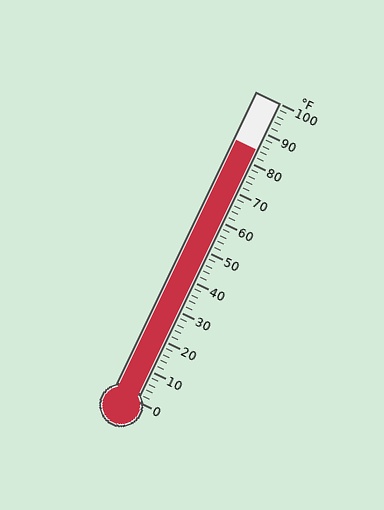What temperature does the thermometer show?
The thermometer shows approximately 84°F.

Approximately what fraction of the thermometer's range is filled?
The thermometer is filled to approximately 85% of its range.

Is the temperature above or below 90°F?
The temperature is below 90°F.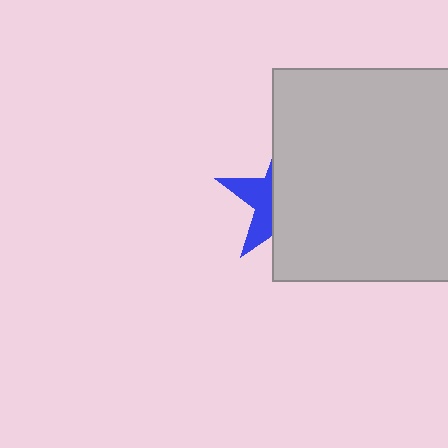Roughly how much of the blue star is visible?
A small part of it is visible (roughly 34%).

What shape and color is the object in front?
The object in front is a light gray rectangle.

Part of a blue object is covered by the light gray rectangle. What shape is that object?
It is a star.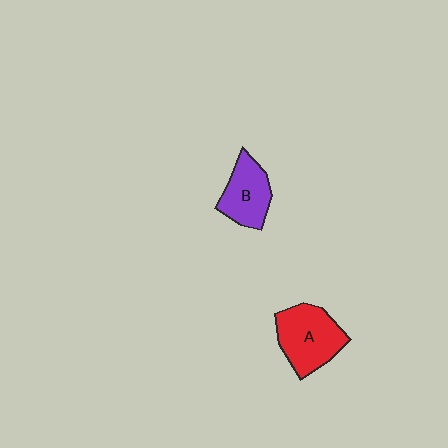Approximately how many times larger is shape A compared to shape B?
Approximately 1.3 times.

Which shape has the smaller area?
Shape B (purple).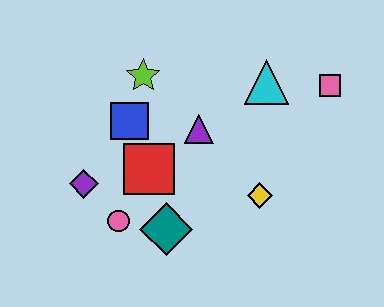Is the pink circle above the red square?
No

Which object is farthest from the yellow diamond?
The purple diamond is farthest from the yellow diamond.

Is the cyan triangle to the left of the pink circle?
No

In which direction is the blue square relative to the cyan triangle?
The blue square is to the left of the cyan triangle.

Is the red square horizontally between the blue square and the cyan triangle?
Yes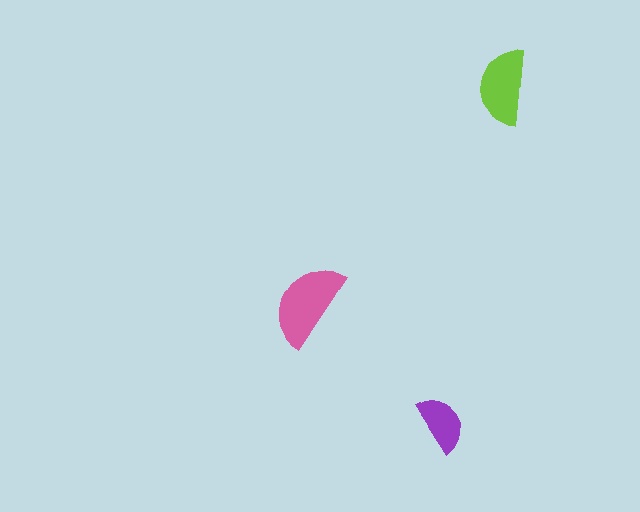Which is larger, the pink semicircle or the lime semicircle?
The pink one.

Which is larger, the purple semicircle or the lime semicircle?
The lime one.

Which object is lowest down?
The purple semicircle is bottommost.